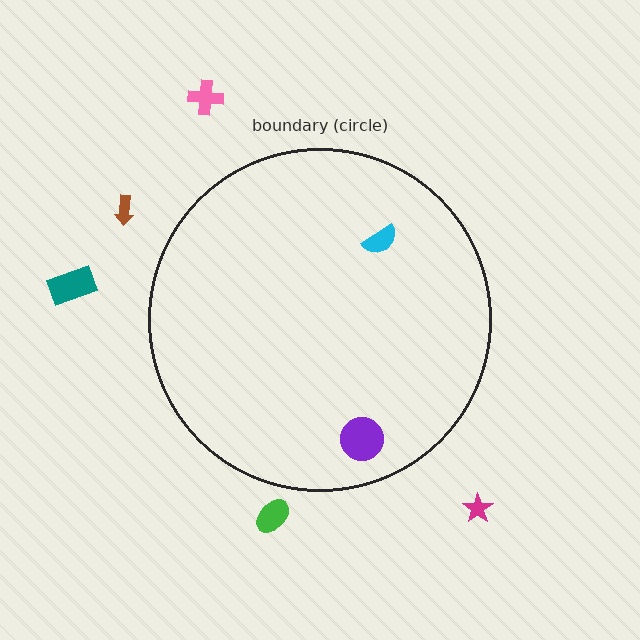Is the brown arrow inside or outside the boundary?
Outside.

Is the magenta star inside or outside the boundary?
Outside.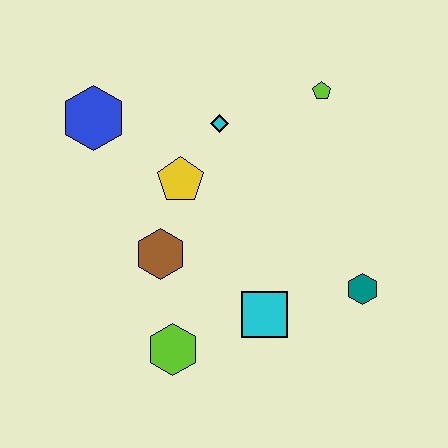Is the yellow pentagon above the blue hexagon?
No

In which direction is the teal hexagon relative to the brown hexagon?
The teal hexagon is to the right of the brown hexagon.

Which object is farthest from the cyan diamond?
The lime hexagon is farthest from the cyan diamond.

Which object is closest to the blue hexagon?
The yellow pentagon is closest to the blue hexagon.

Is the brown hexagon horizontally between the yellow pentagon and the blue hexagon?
Yes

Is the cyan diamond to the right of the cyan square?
No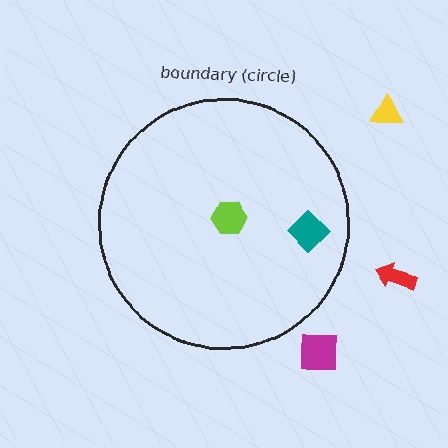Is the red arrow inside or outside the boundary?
Outside.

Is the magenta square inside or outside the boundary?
Outside.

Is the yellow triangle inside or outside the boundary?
Outside.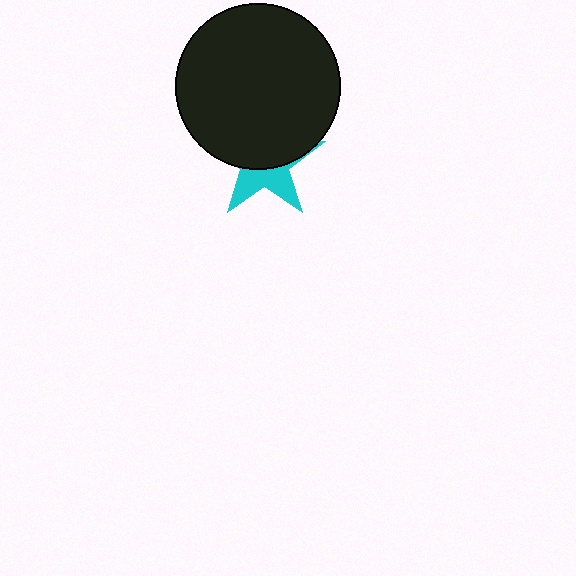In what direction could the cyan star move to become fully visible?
The cyan star could move down. That would shift it out from behind the black circle entirely.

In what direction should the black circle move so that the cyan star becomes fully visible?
The black circle should move up. That is the shortest direction to clear the overlap and leave the cyan star fully visible.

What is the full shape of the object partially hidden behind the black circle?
The partially hidden object is a cyan star.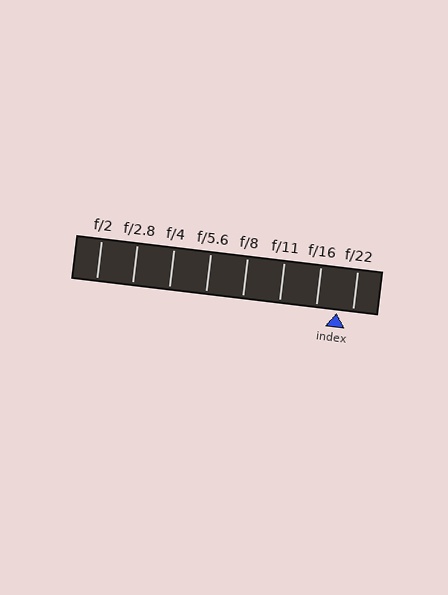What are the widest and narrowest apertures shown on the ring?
The widest aperture shown is f/2 and the narrowest is f/22.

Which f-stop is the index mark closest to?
The index mark is closest to f/22.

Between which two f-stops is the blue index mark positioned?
The index mark is between f/16 and f/22.